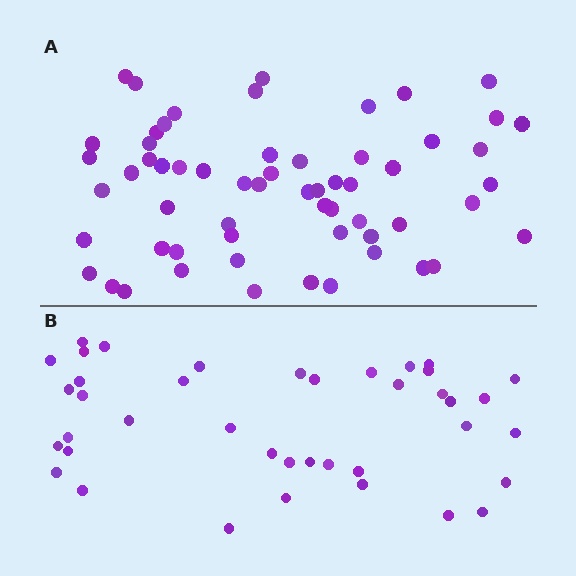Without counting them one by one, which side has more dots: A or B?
Region A (the top region) has more dots.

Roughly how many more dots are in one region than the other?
Region A has approximately 20 more dots than region B.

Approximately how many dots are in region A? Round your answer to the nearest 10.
About 60 dots.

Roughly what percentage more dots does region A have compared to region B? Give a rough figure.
About 50% more.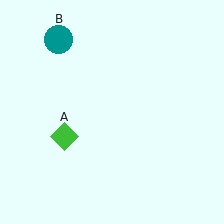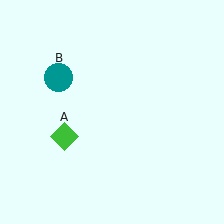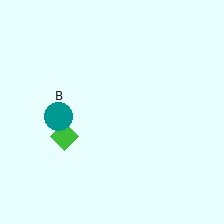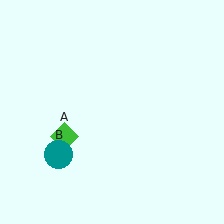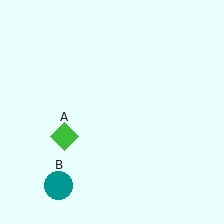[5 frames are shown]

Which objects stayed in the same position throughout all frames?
Green diamond (object A) remained stationary.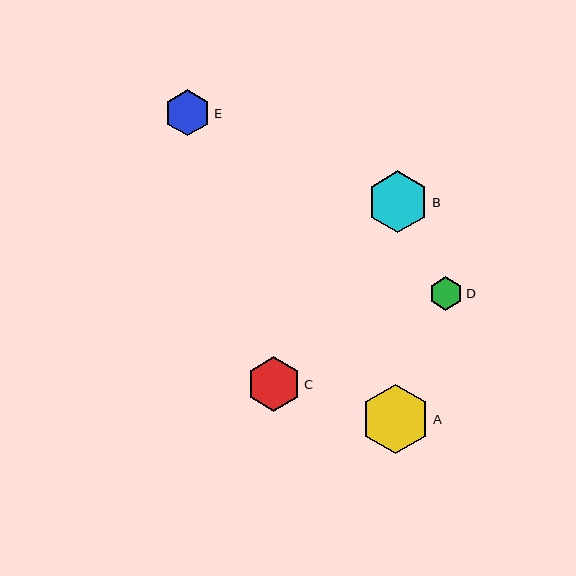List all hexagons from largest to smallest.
From largest to smallest: A, B, C, E, D.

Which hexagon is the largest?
Hexagon A is the largest with a size of approximately 69 pixels.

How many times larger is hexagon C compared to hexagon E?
Hexagon C is approximately 1.2 times the size of hexagon E.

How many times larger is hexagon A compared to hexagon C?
Hexagon A is approximately 1.3 times the size of hexagon C.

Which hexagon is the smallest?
Hexagon D is the smallest with a size of approximately 33 pixels.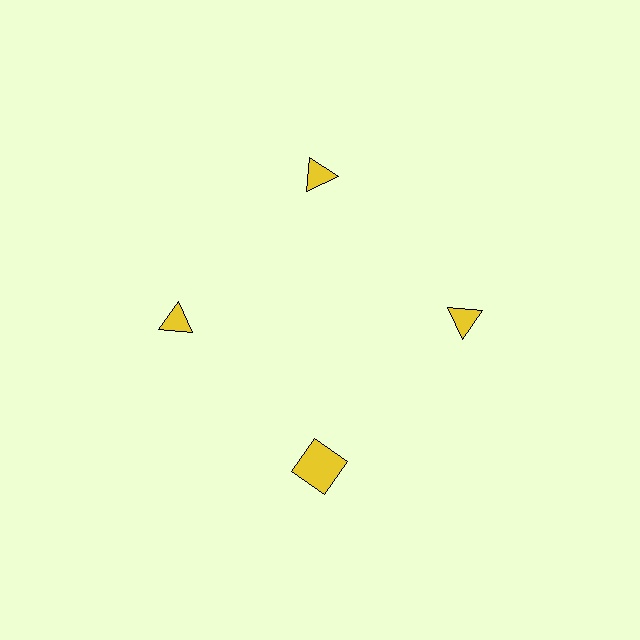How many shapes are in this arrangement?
There are 4 shapes arranged in a ring pattern.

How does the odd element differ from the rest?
It has a different shape: square instead of triangle.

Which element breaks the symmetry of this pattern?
The yellow square at roughly the 6 o'clock position breaks the symmetry. All other shapes are yellow triangles.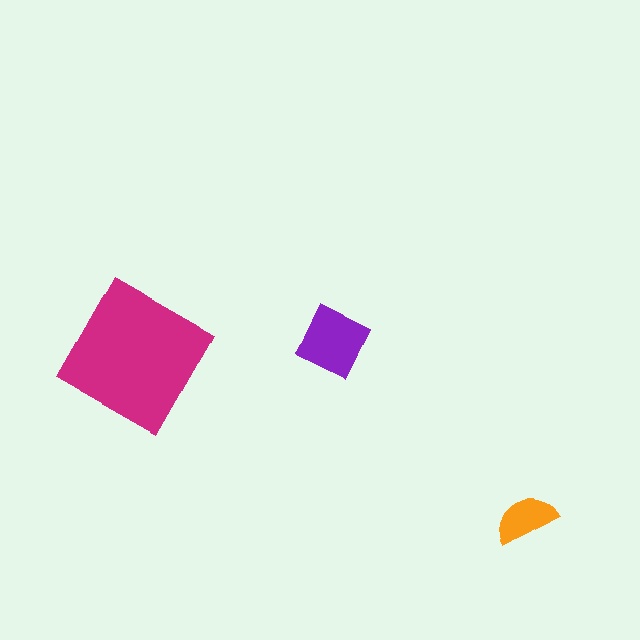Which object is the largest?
The magenta square.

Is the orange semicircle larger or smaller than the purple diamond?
Smaller.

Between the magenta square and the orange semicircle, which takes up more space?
The magenta square.